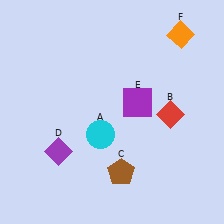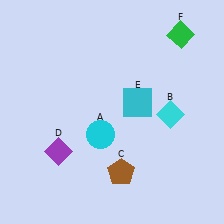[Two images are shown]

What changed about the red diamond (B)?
In Image 1, B is red. In Image 2, it changed to cyan.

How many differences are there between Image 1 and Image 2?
There are 3 differences between the two images.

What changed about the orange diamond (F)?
In Image 1, F is orange. In Image 2, it changed to green.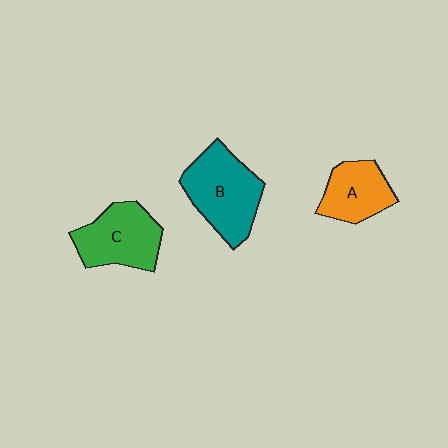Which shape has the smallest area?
Shape A (orange).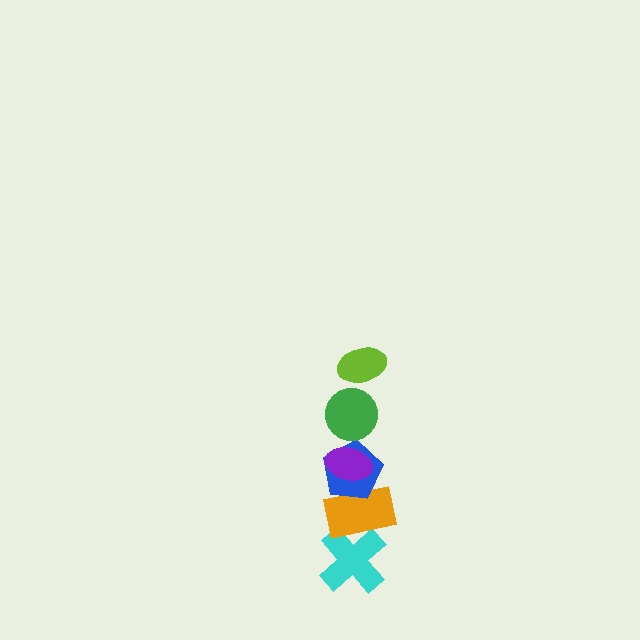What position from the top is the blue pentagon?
The blue pentagon is 4th from the top.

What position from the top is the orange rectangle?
The orange rectangle is 5th from the top.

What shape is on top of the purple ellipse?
The green circle is on top of the purple ellipse.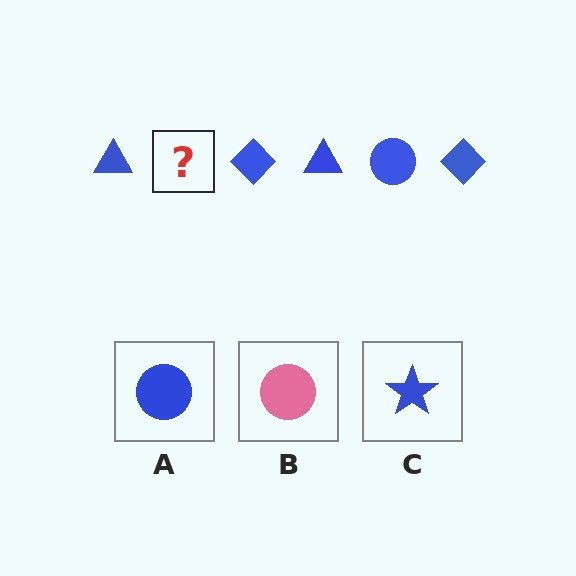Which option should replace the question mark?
Option A.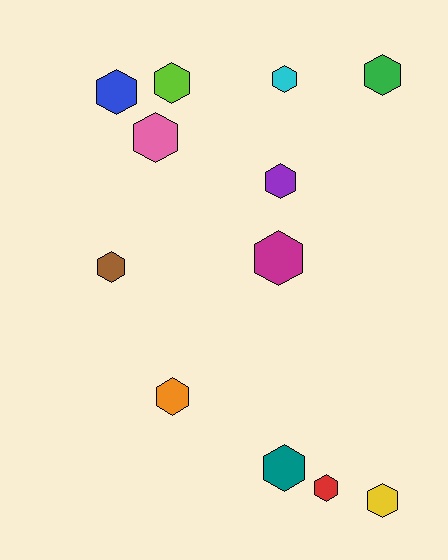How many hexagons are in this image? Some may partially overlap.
There are 12 hexagons.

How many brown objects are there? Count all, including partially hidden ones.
There is 1 brown object.